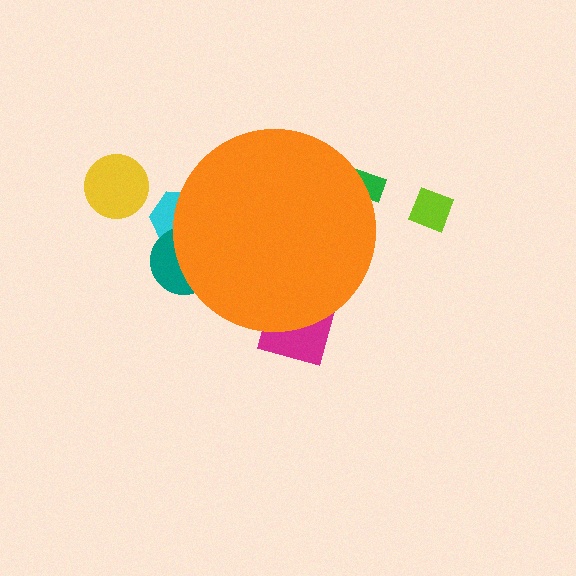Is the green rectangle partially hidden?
Yes, the green rectangle is partially hidden behind the orange circle.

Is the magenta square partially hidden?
Yes, the magenta square is partially hidden behind the orange circle.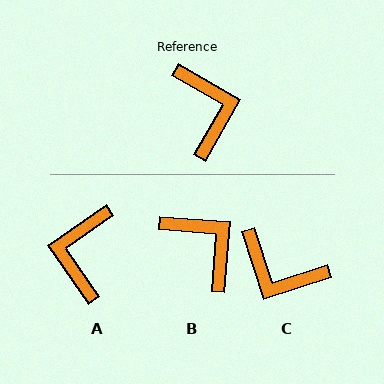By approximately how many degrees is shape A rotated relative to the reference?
Approximately 154 degrees counter-clockwise.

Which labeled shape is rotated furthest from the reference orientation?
A, about 154 degrees away.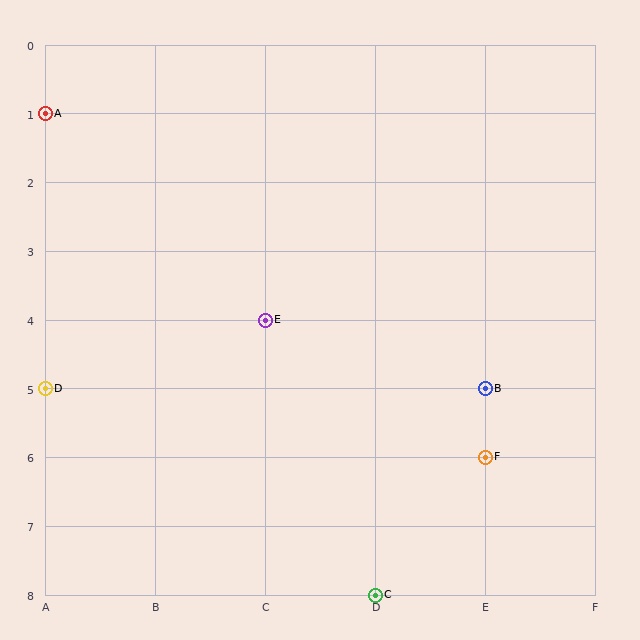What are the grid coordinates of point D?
Point D is at grid coordinates (A, 5).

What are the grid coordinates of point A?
Point A is at grid coordinates (A, 1).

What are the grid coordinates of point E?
Point E is at grid coordinates (C, 4).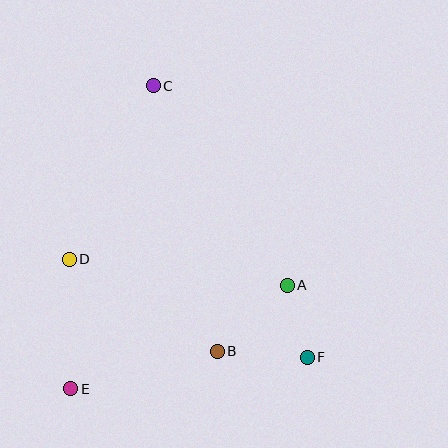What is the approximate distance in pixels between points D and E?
The distance between D and E is approximately 130 pixels.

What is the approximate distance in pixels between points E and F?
The distance between E and F is approximately 239 pixels.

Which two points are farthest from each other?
Points C and E are farthest from each other.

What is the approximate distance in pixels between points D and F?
The distance between D and F is approximately 257 pixels.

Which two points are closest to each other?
Points A and F are closest to each other.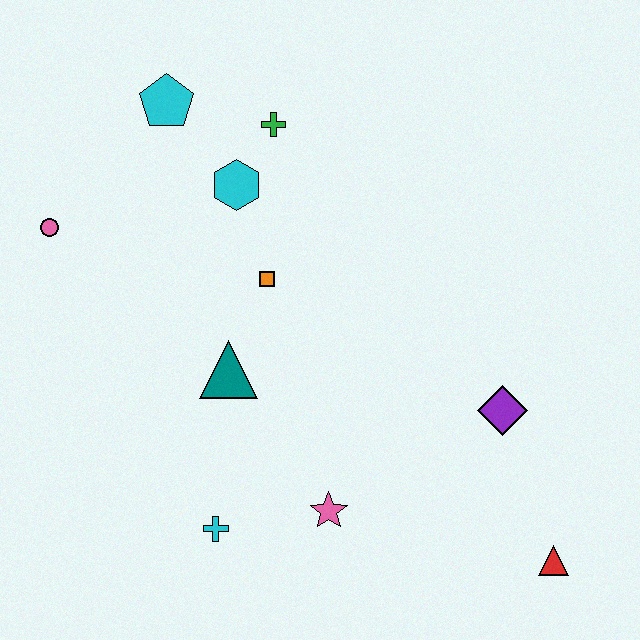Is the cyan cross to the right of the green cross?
No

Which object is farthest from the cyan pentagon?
The red triangle is farthest from the cyan pentagon.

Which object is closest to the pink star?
The cyan cross is closest to the pink star.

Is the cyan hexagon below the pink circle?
No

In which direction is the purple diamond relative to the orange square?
The purple diamond is to the right of the orange square.